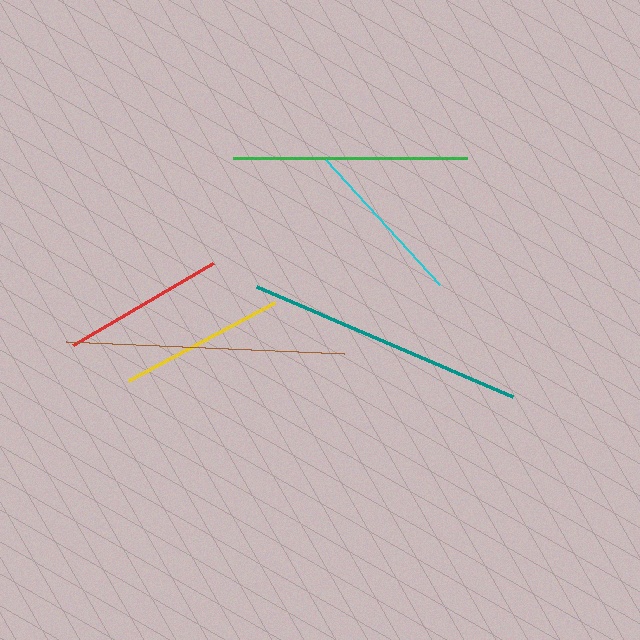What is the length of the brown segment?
The brown segment is approximately 278 pixels long.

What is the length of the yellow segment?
The yellow segment is approximately 166 pixels long.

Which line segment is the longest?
The teal line is the longest at approximately 279 pixels.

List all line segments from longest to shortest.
From longest to shortest: teal, brown, green, cyan, yellow, red.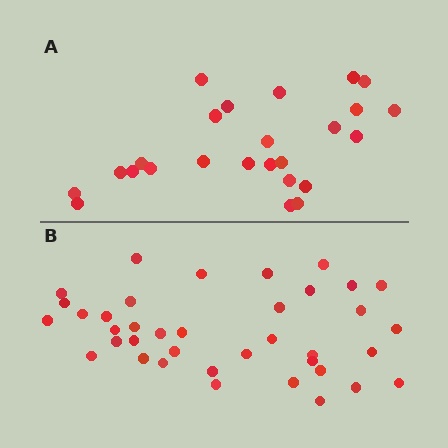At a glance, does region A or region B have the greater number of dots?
Region B (the bottom region) has more dots.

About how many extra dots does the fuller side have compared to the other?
Region B has approximately 15 more dots than region A.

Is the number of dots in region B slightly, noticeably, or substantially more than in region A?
Region B has substantially more. The ratio is roughly 1.5 to 1.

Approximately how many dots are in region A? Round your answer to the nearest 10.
About 20 dots. (The exact count is 25, which rounds to 20.)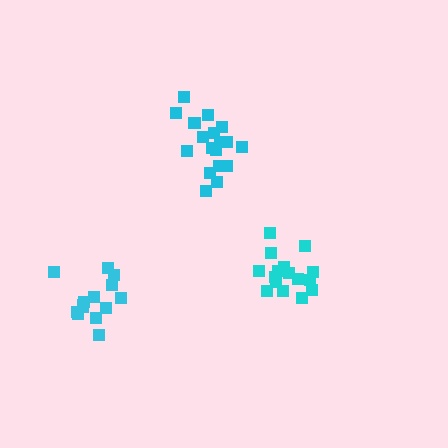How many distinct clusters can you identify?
There are 3 distinct clusters.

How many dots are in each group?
Group 1: 18 dots, Group 2: 14 dots, Group 3: 16 dots (48 total).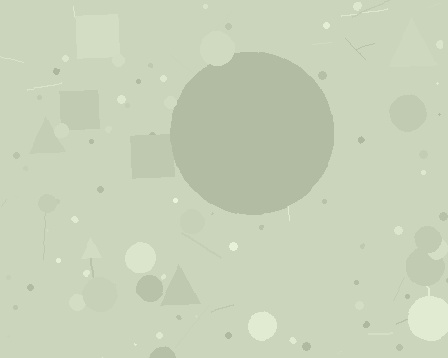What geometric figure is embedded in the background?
A circle is embedded in the background.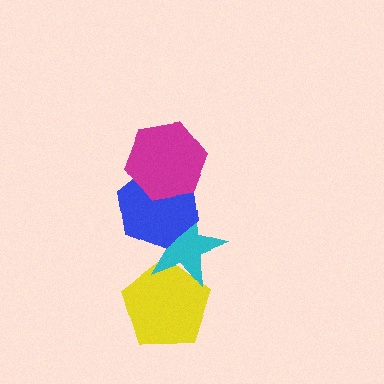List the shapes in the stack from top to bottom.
From top to bottom: the magenta hexagon, the blue hexagon, the cyan star, the yellow pentagon.